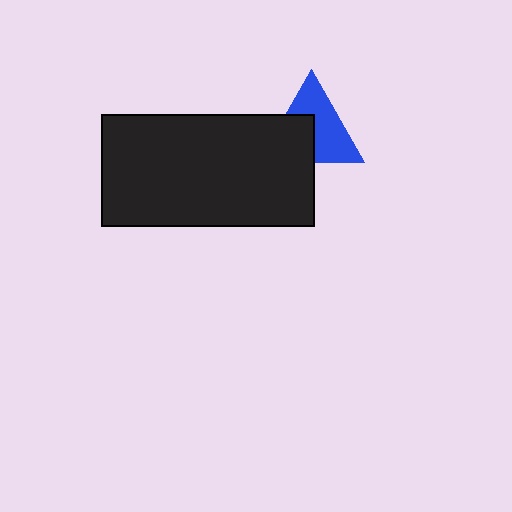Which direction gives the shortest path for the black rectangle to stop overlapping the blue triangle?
Moving toward the lower-left gives the shortest separation.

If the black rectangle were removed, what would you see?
You would see the complete blue triangle.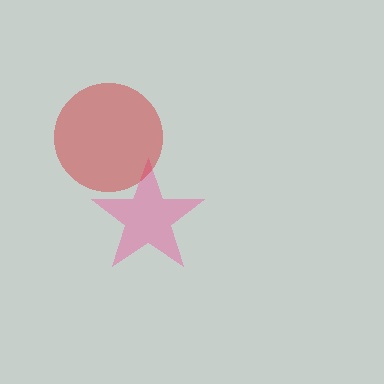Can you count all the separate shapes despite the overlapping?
Yes, there are 2 separate shapes.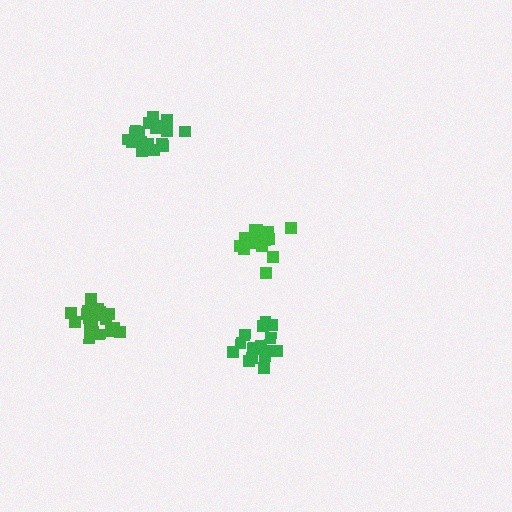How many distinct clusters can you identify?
There are 4 distinct clusters.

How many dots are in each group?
Group 1: 16 dots, Group 2: 21 dots, Group 3: 19 dots, Group 4: 21 dots (77 total).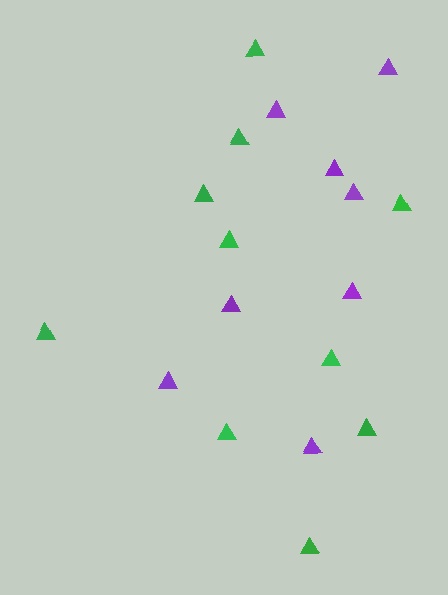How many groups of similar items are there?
There are 2 groups: one group of purple triangles (8) and one group of green triangles (10).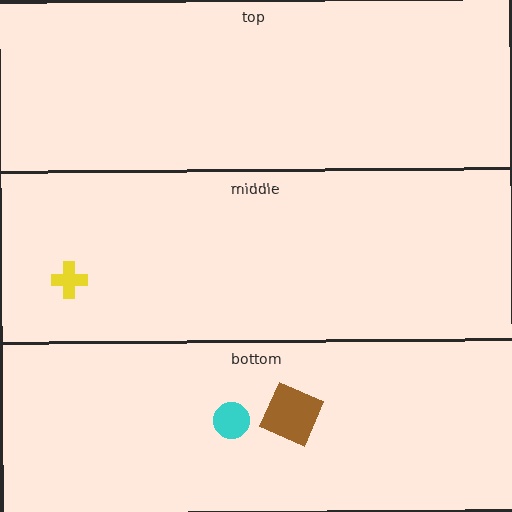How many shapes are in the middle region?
1.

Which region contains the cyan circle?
The bottom region.